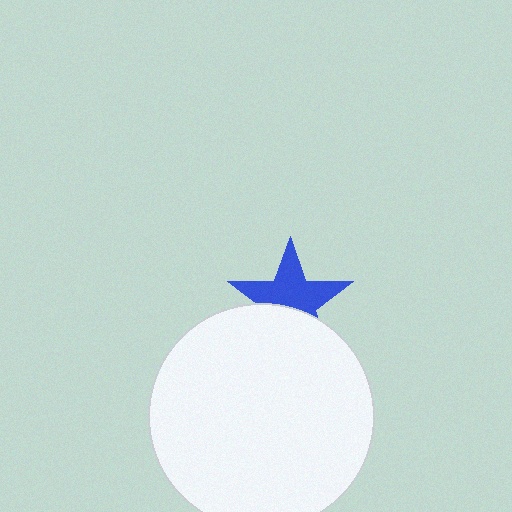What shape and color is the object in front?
The object in front is a white circle.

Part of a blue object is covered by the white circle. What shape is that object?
It is a star.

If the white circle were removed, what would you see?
You would see the complete blue star.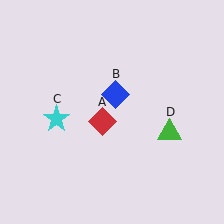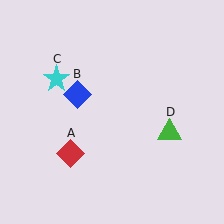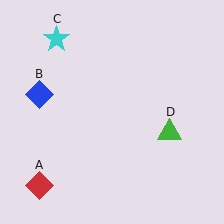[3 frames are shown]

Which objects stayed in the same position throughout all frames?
Green triangle (object D) remained stationary.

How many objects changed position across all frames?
3 objects changed position: red diamond (object A), blue diamond (object B), cyan star (object C).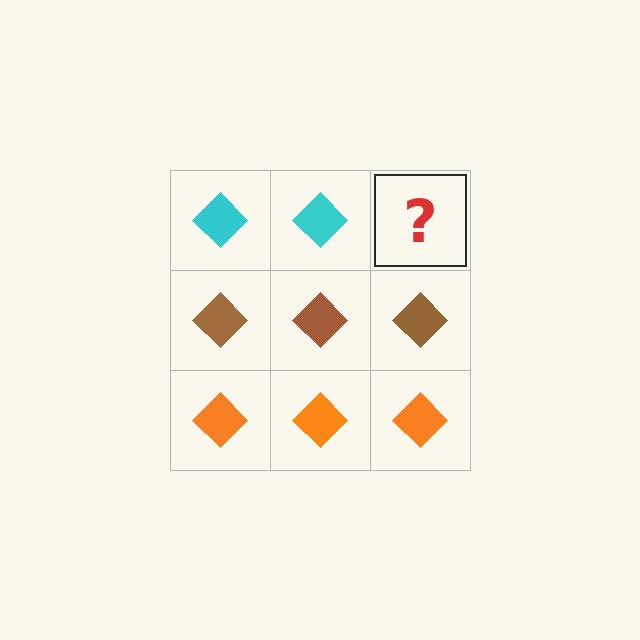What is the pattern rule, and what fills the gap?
The rule is that each row has a consistent color. The gap should be filled with a cyan diamond.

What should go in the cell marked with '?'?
The missing cell should contain a cyan diamond.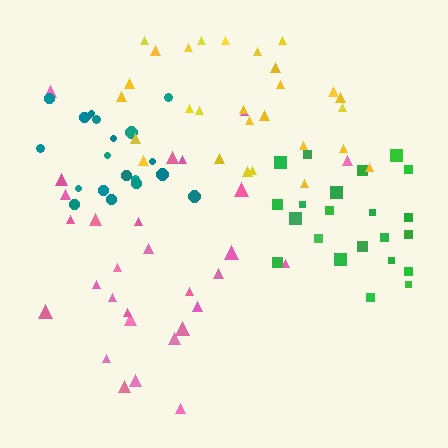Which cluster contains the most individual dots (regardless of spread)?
Pink (29).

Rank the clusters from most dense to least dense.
teal, green, yellow, pink.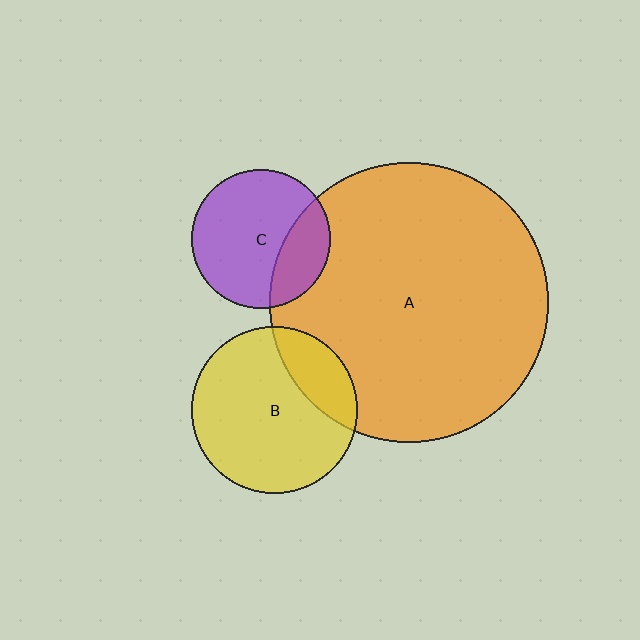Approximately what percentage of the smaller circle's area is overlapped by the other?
Approximately 25%.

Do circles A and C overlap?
Yes.